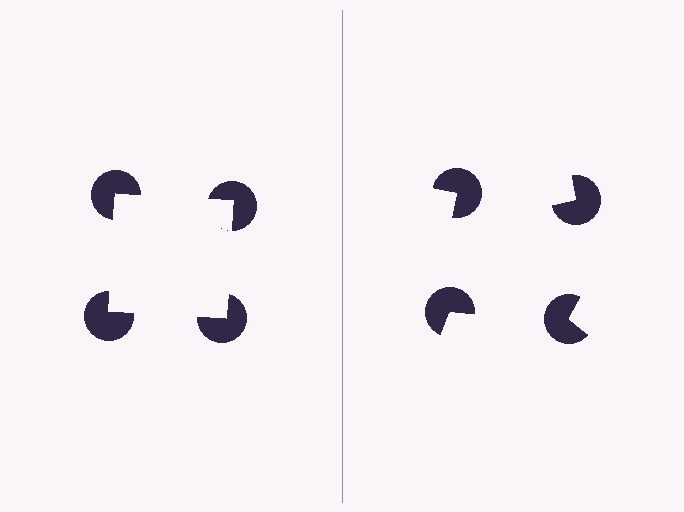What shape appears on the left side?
An illusory square.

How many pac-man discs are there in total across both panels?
8 — 4 on each side.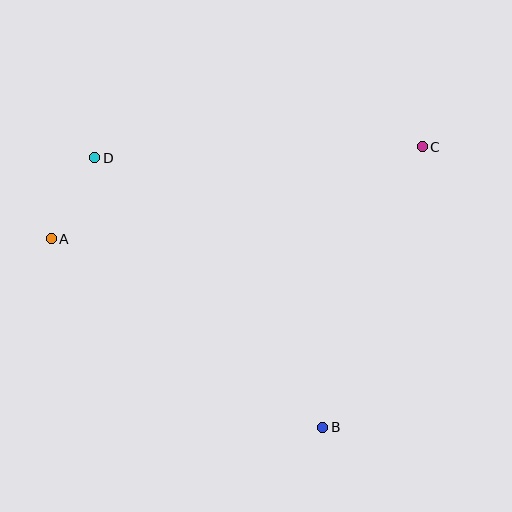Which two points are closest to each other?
Points A and D are closest to each other.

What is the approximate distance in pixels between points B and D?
The distance between B and D is approximately 353 pixels.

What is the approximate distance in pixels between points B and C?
The distance between B and C is approximately 298 pixels.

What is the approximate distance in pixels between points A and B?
The distance between A and B is approximately 331 pixels.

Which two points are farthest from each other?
Points A and C are farthest from each other.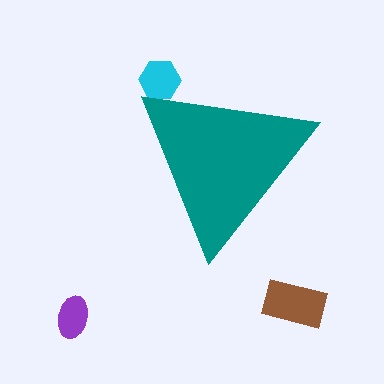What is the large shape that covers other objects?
A teal triangle.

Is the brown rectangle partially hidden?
No, the brown rectangle is fully visible.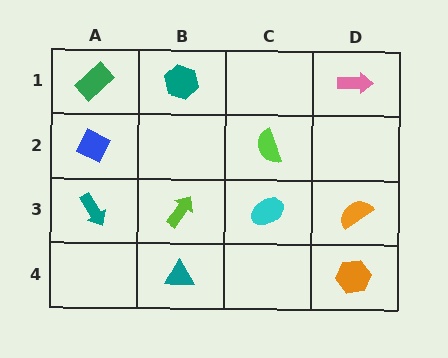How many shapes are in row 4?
2 shapes.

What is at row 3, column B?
A lime arrow.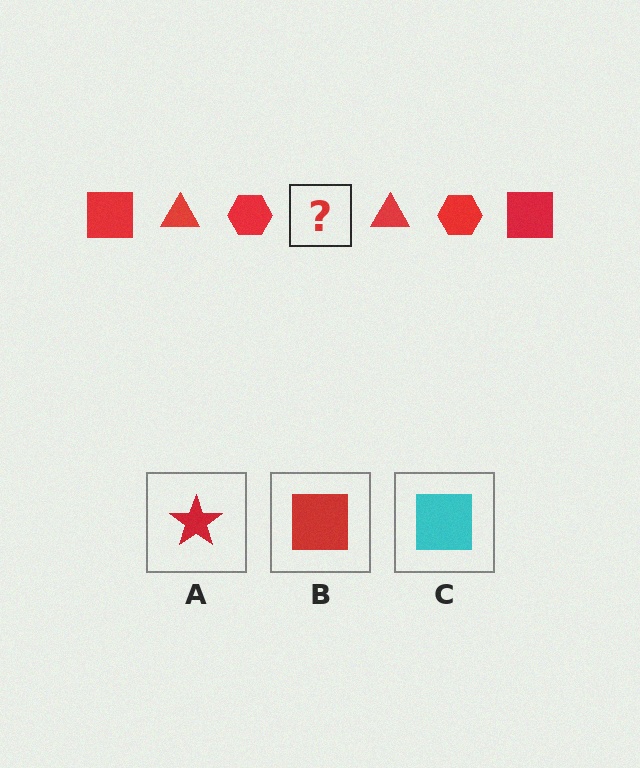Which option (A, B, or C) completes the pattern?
B.